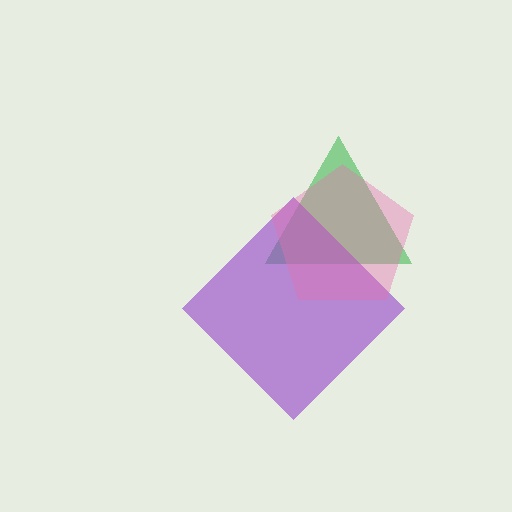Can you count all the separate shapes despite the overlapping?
Yes, there are 3 separate shapes.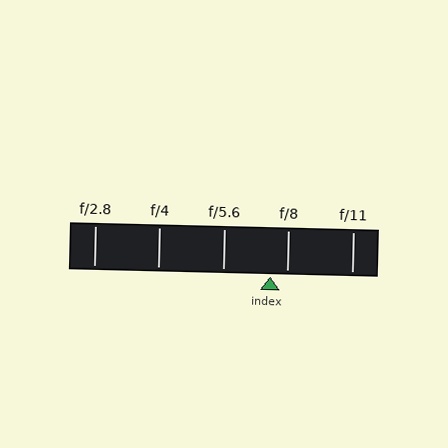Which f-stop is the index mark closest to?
The index mark is closest to f/8.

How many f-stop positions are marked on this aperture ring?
There are 5 f-stop positions marked.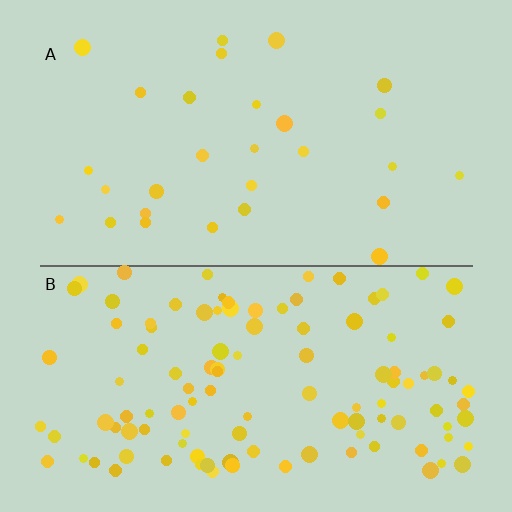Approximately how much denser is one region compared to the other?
Approximately 4.0× — region B over region A.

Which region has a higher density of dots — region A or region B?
B (the bottom).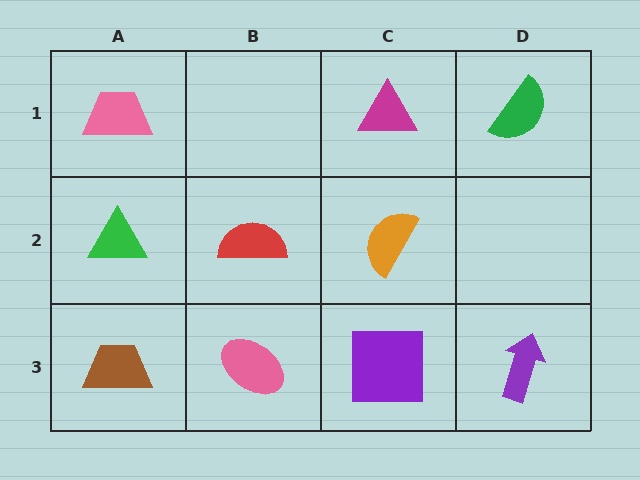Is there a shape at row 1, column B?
No, that cell is empty.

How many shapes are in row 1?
3 shapes.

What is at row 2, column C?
An orange semicircle.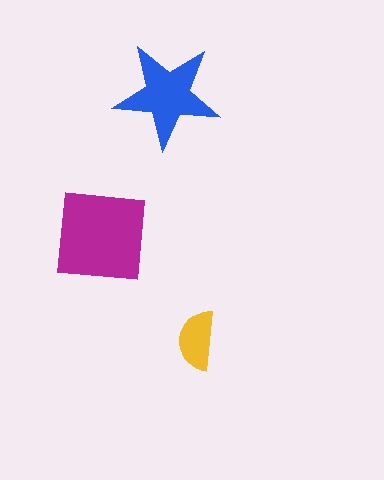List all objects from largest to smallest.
The magenta square, the blue star, the yellow semicircle.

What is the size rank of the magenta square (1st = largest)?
1st.